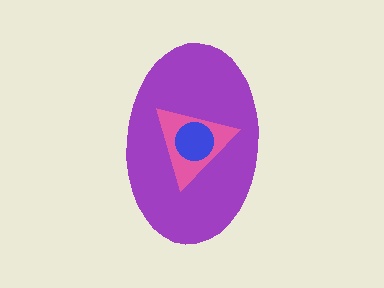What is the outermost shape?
The purple ellipse.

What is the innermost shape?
The blue circle.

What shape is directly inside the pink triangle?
The blue circle.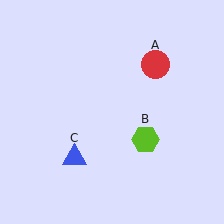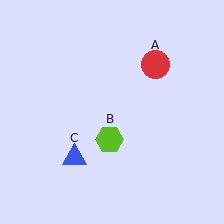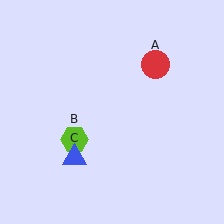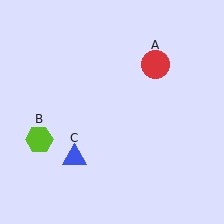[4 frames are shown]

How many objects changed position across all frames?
1 object changed position: lime hexagon (object B).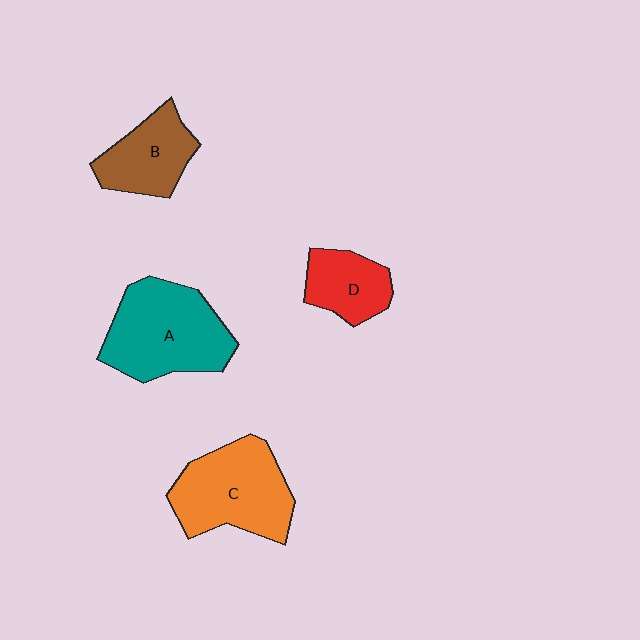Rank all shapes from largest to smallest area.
From largest to smallest: A (teal), C (orange), B (brown), D (red).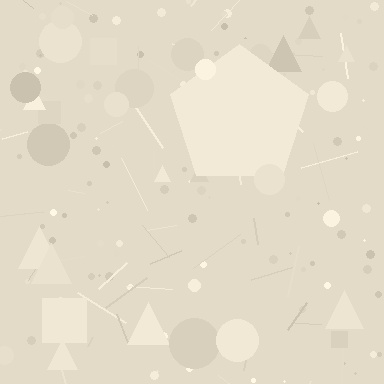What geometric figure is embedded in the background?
A pentagon is embedded in the background.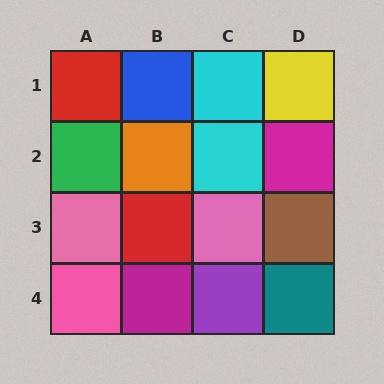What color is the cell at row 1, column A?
Red.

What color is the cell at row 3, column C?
Pink.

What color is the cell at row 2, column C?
Cyan.